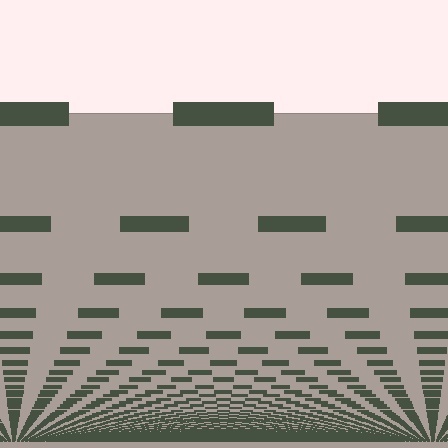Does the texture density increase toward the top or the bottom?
Density increases toward the bottom.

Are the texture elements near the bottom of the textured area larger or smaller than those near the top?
Smaller. The gradient is inverted — elements near the bottom are smaller and denser.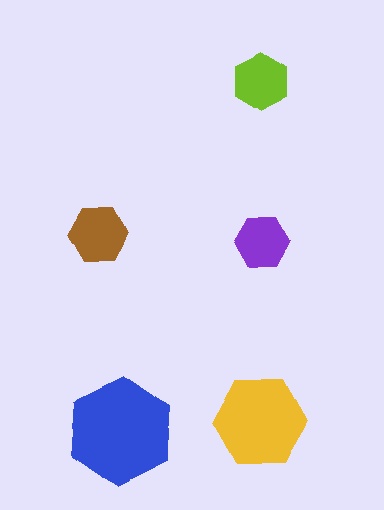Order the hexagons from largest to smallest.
the blue one, the yellow one, the brown one, the lime one, the purple one.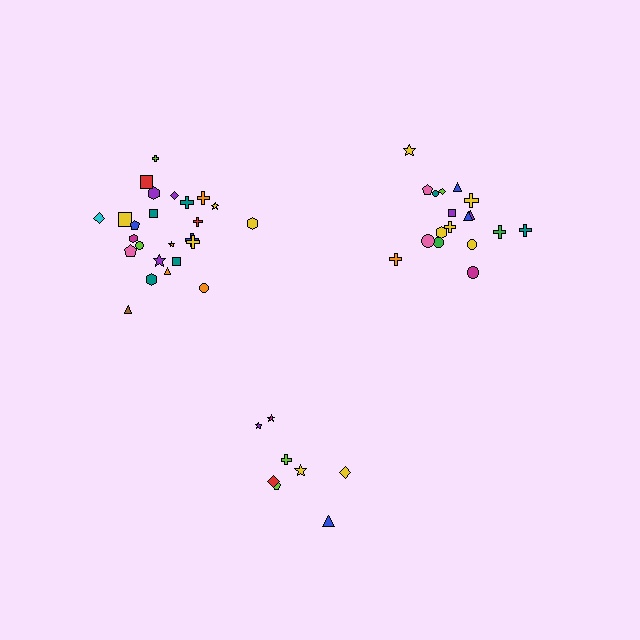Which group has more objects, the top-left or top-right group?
The top-left group.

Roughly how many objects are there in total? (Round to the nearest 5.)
Roughly 50 objects in total.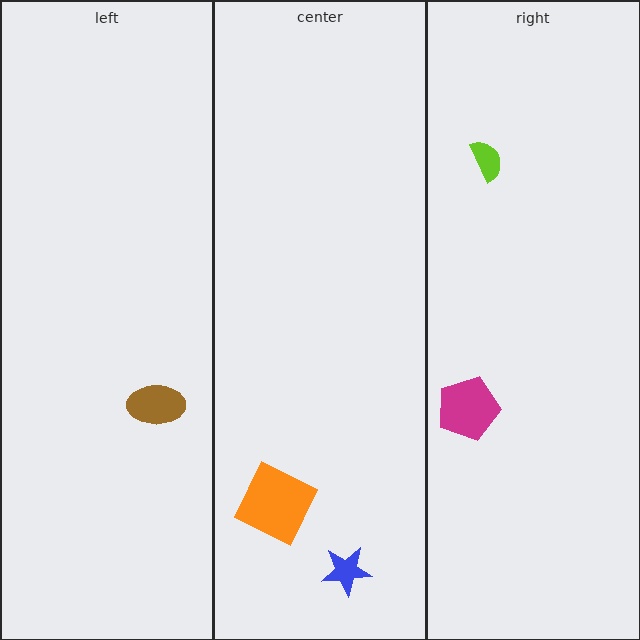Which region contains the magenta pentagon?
The right region.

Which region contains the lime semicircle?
The right region.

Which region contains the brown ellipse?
The left region.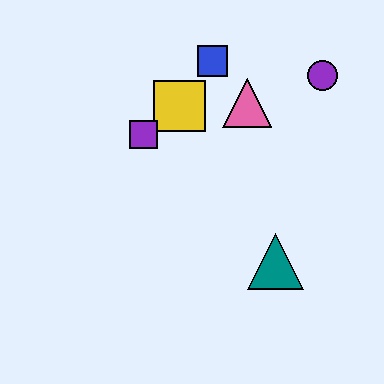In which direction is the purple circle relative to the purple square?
The purple circle is to the right of the purple square.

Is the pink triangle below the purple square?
No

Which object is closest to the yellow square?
The purple square is closest to the yellow square.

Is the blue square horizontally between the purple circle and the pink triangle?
No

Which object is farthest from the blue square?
The teal triangle is farthest from the blue square.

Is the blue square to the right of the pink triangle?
No